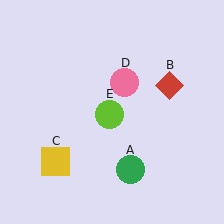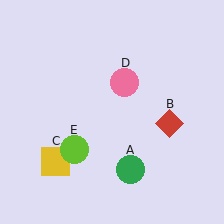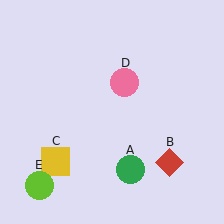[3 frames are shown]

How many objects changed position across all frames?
2 objects changed position: red diamond (object B), lime circle (object E).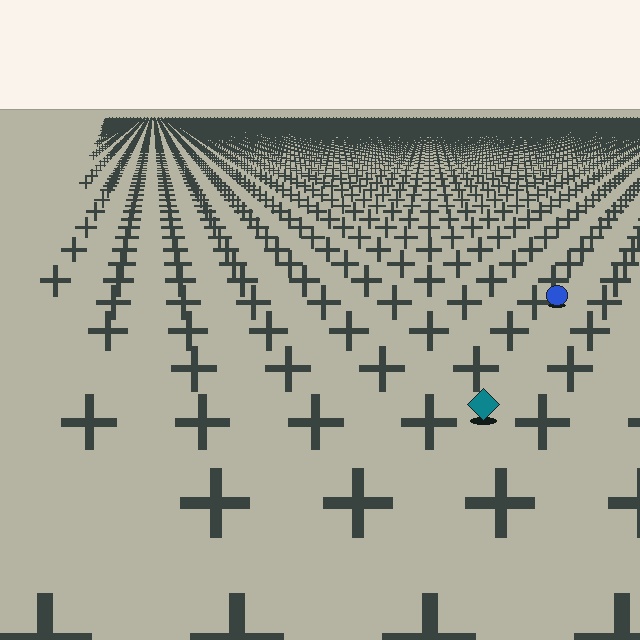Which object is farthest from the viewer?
The blue circle is farthest from the viewer. It appears smaller and the ground texture around it is denser.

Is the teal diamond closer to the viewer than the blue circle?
Yes. The teal diamond is closer — you can tell from the texture gradient: the ground texture is coarser near it.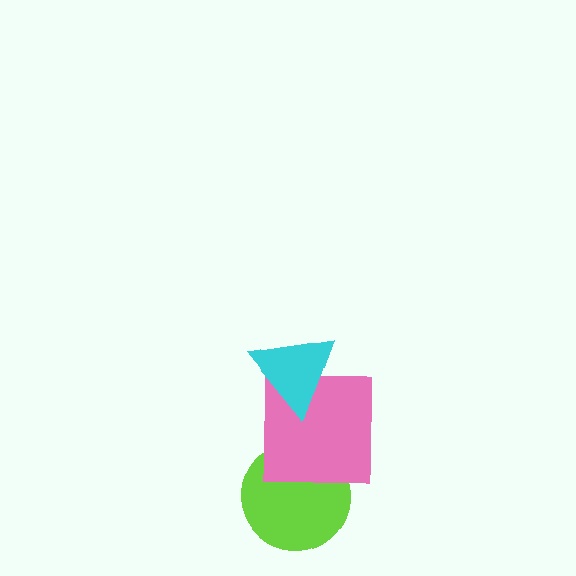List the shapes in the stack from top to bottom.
From top to bottom: the cyan triangle, the pink square, the lime circle.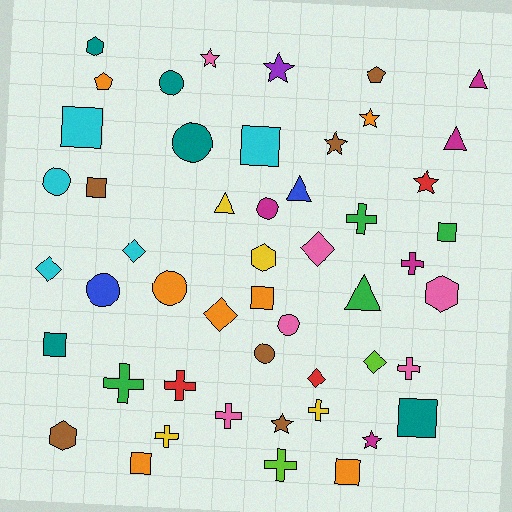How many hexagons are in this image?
There are 4 hexagons.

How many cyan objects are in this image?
There are 5 cyan objects.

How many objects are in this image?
There are 50 objects.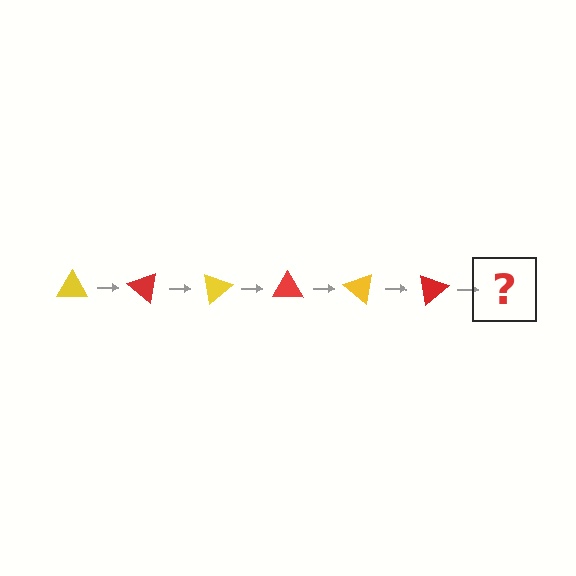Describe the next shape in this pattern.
It should be a yellow triangle, rotated 240 degrees from the start.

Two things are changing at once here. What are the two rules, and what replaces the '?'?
The two rules are that it rotates 40 degrees each step and the color cycles through yellow and red. The '?' should be a yellow triangle, rotated 240 degrees from the start.